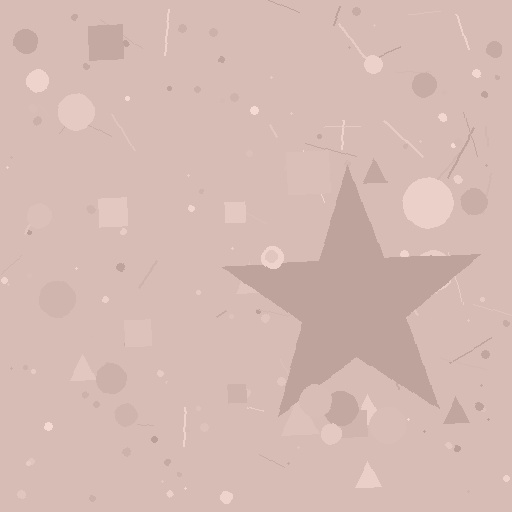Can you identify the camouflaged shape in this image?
The camouflaged shape is a star.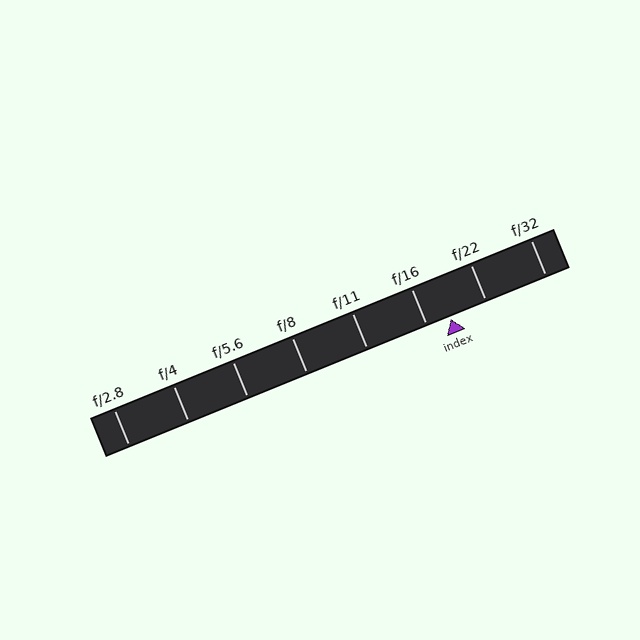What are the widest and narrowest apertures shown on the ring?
The widest aperture shown is f/2.8 and the narrowest is f/32.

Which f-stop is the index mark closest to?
The index mark is closest to f/16.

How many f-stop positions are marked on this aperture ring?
There are 8 f-stop positions marked.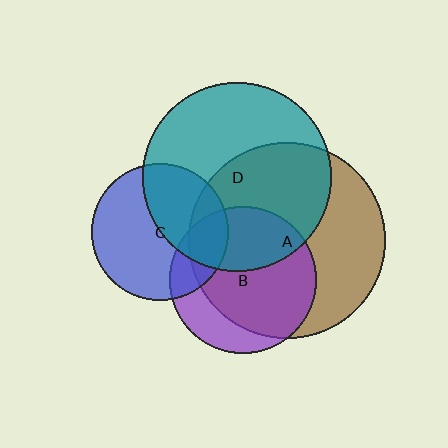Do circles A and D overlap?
Yes.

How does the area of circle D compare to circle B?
Approximately 1.7 times.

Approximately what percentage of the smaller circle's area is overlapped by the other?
Approximately 50%.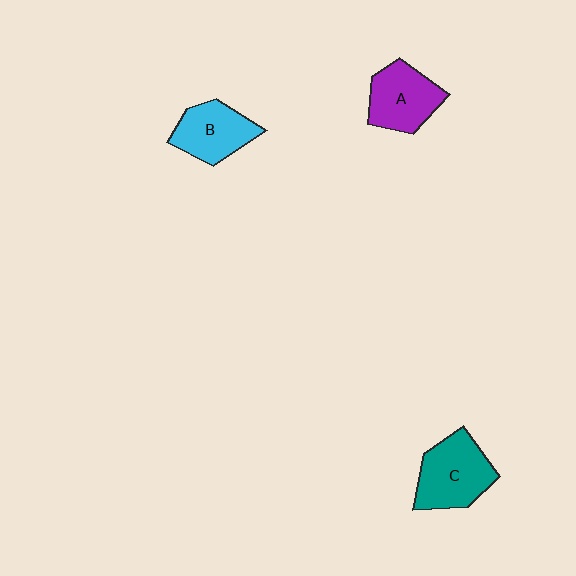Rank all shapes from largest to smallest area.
From largest to smallest: C (teal), A (purple), B (cyan).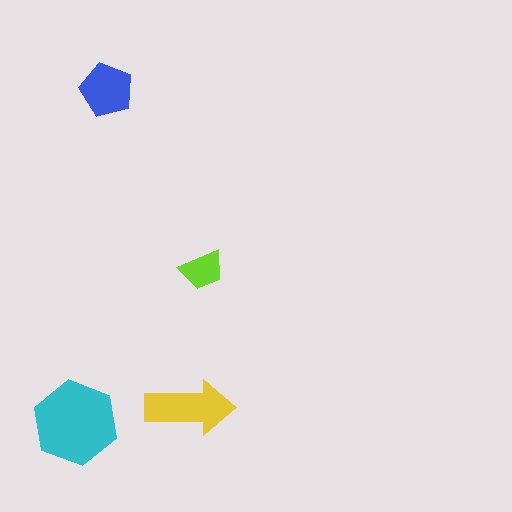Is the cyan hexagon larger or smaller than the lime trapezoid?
Larger.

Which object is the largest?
The cyan hexagon.